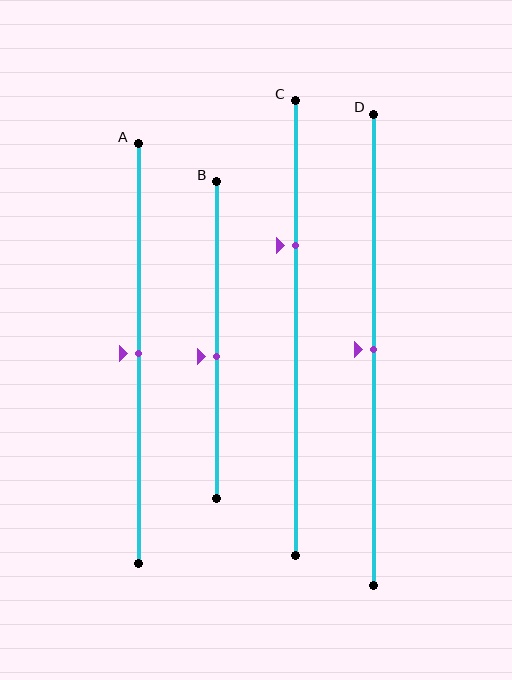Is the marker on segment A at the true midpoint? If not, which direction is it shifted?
Yes, the marker on segment A is at the true midpoint.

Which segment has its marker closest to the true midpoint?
Segment A has its marker closest to the true midpoint.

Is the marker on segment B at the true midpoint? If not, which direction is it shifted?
No, the marker on segment B is shifted downward by about 5% of the segment length.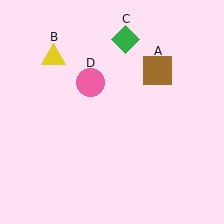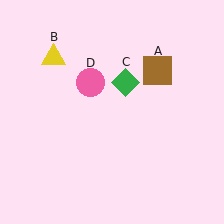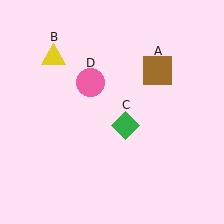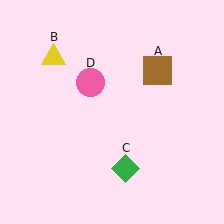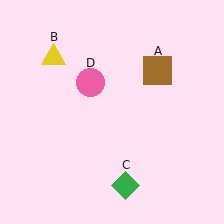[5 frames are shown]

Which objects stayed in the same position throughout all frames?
Brown square (object A) and yellow triangle (object B) and pink circle (object D) remained stationary.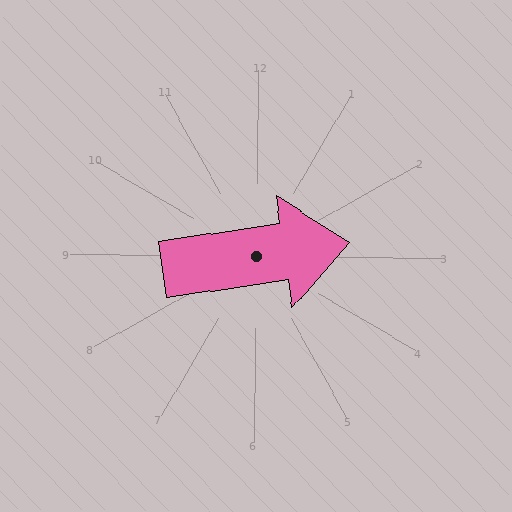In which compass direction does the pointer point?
East.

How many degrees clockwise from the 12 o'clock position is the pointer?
Approximately 81 degrees.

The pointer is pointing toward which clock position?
Roughly 3 o'clock.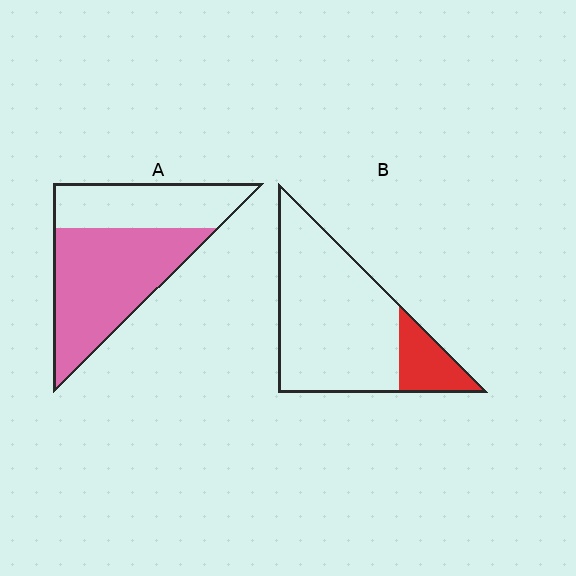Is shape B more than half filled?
No.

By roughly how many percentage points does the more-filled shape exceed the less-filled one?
By roughly 45 percentage points (A over B).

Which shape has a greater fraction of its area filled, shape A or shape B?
Shape A.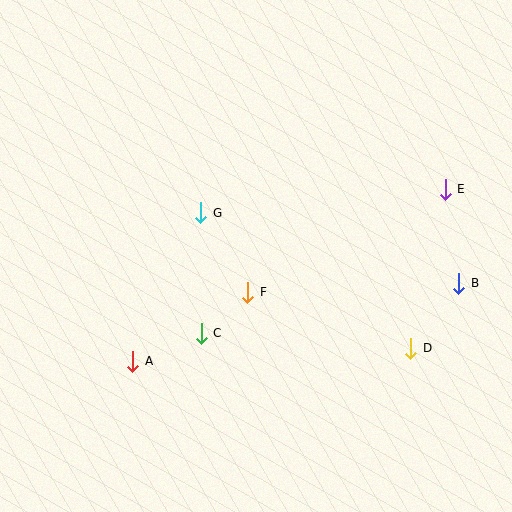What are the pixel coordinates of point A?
Point A is at (133, 361).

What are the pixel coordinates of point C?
Point C is at (201, 333).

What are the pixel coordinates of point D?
Point D is at (411, 348).